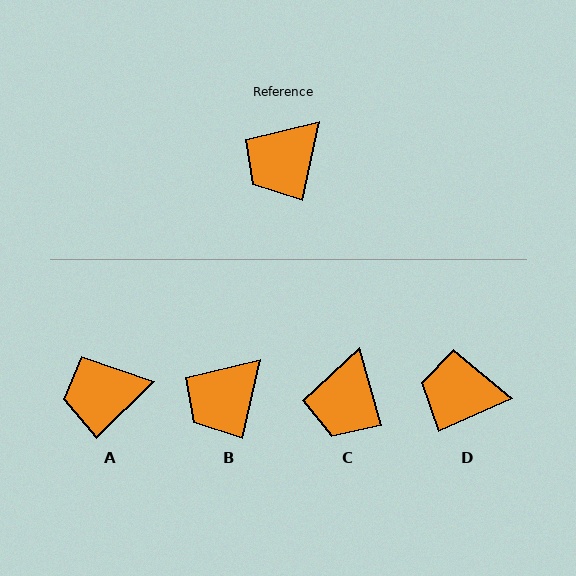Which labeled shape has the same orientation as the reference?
B.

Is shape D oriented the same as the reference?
No, it is off by about 53 degrees.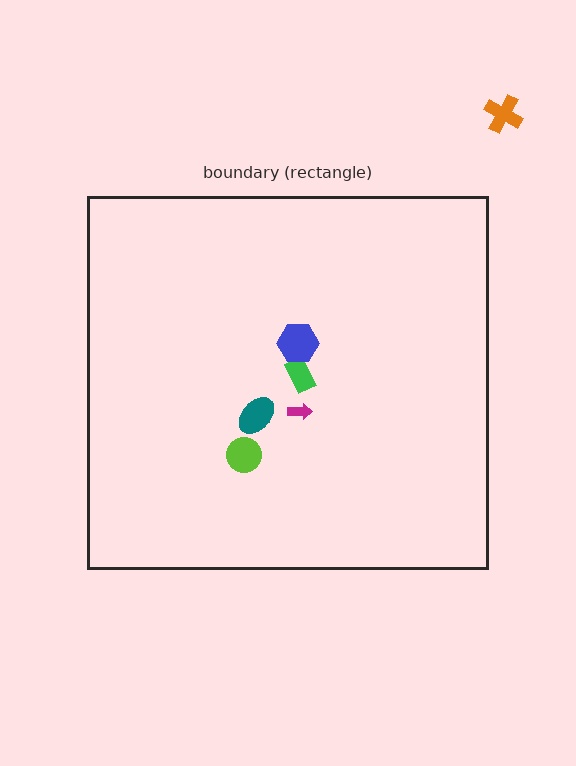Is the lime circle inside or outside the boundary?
Inside.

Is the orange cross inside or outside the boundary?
Outside.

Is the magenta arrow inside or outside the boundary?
Inside.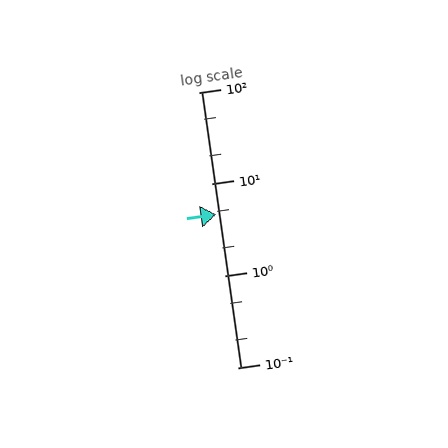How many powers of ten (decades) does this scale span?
The scale spans 3 decades, from 0.1 to 100.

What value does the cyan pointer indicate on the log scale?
The pointer indicates approximately 4.7.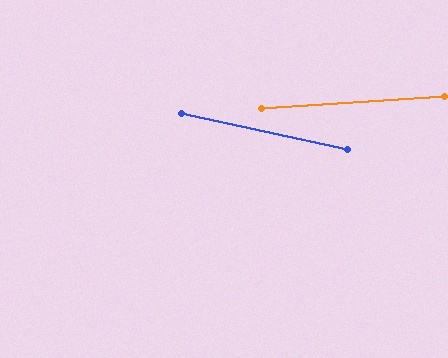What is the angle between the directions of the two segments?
Approximately 16 degrees.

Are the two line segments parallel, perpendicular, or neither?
Neither parallel nor perpendicular — they differ by about 16°.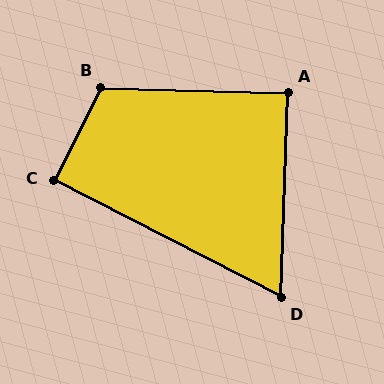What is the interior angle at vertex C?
Approximately 90 degrees (approximately right).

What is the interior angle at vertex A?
Approximately 90 degrees (approximately right).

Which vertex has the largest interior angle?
B, at approximately 115 degrees.